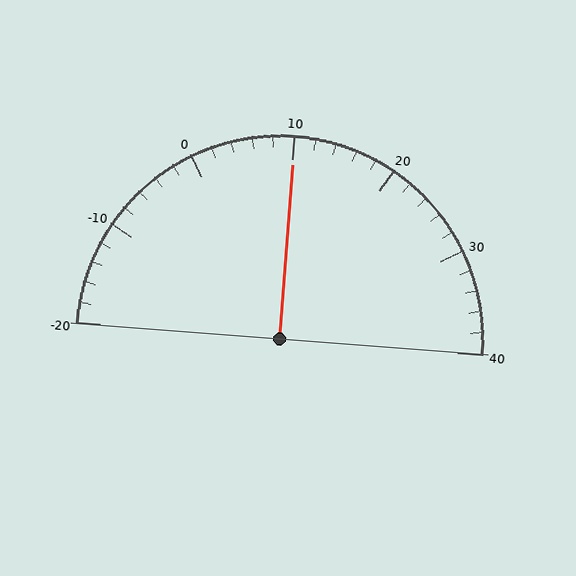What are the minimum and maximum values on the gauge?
The gauge ranges from -20 to 40.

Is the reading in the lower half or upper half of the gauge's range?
The reading is in the upper half of the range (-20 to 40).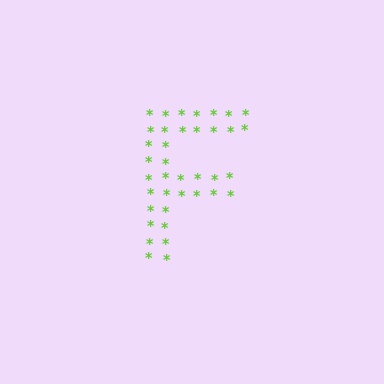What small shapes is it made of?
It is made of small asterisks.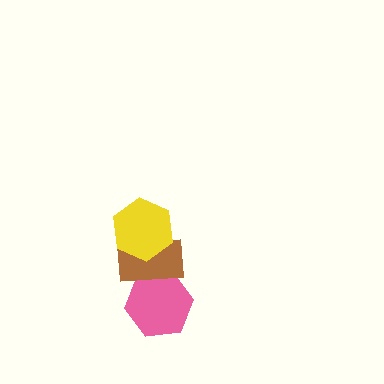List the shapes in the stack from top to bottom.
From top to bottom: the yellow hexagon, the brown rectangle, the pink hexagon.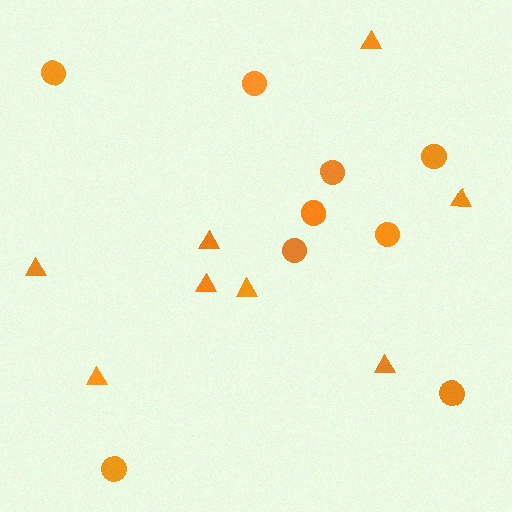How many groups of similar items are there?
There are 2 groups: one group of triangles (8) and one group of circles (9).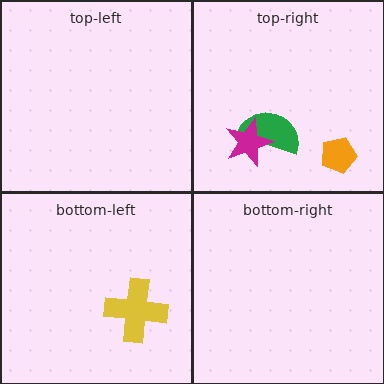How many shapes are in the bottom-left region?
1.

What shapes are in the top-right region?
The green semicircle, the magenta star, the orange pentagon.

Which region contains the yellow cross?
The bottom-left region.